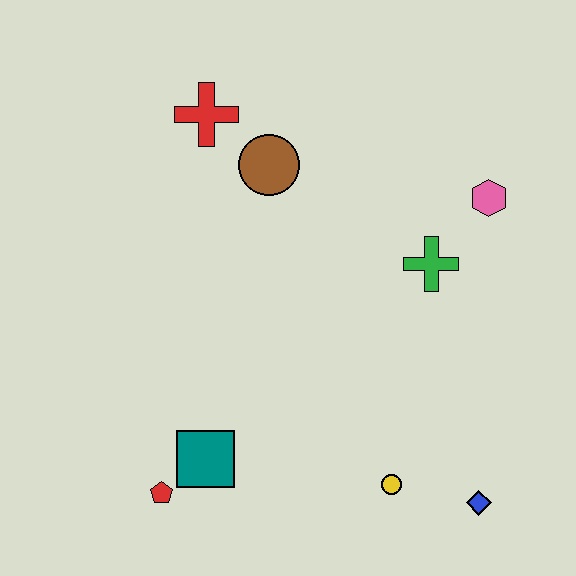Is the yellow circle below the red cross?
Yes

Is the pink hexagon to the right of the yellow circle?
Yes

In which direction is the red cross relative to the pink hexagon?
The red cross is to the left of the pink hexagon.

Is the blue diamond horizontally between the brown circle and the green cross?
No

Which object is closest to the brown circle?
The red cross is closest to the brown circle.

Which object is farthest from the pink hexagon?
The red pentagon is farthest from the pink hexagon.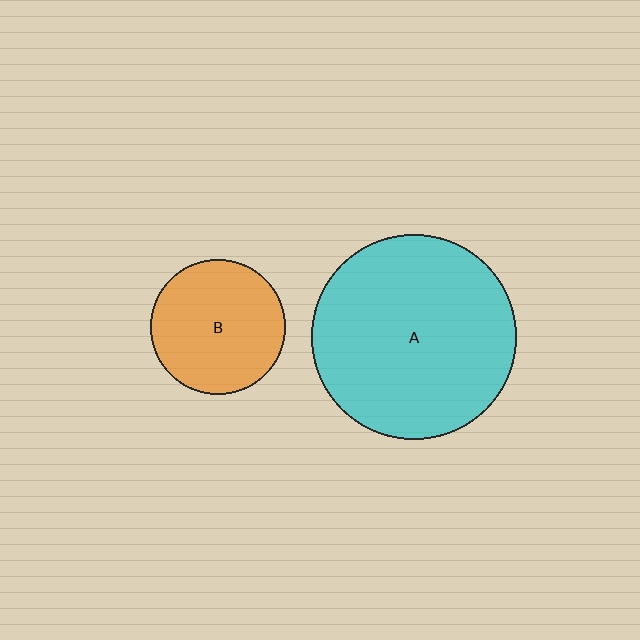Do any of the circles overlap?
No, none of the circles overlap.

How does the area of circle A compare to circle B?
Approximately 2.3 times.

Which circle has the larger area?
Circle A (cyan).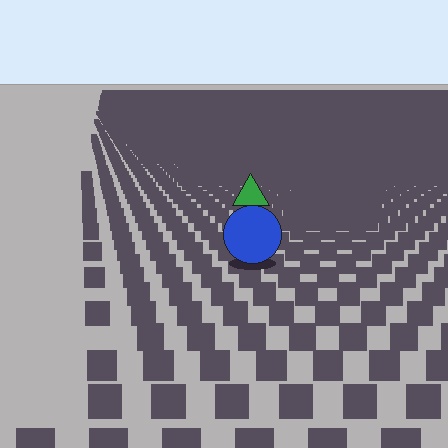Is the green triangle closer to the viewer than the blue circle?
No. The blue circle is closer — you can tell from the texture gradient: the ground texture is coarser near it.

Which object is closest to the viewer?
The blue circle is closest. The texture marks near it are larger and more spread out.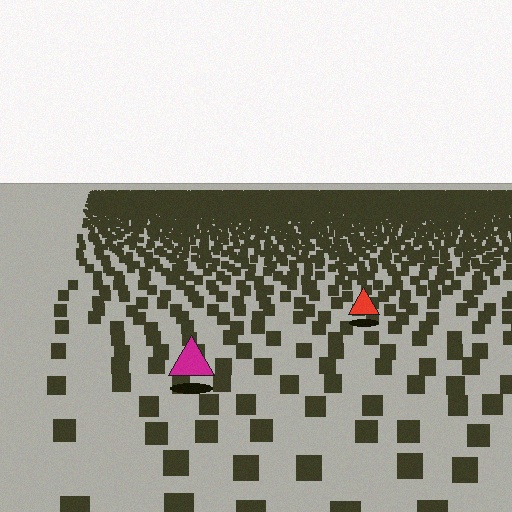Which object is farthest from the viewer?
The red triangle is farthest from the viewer. It appears smaller and the ground texture around it is denser.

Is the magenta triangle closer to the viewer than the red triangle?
Yes. The magenta triangle is closer — you can tell from the texture gradient: the ground texture is coarser near it.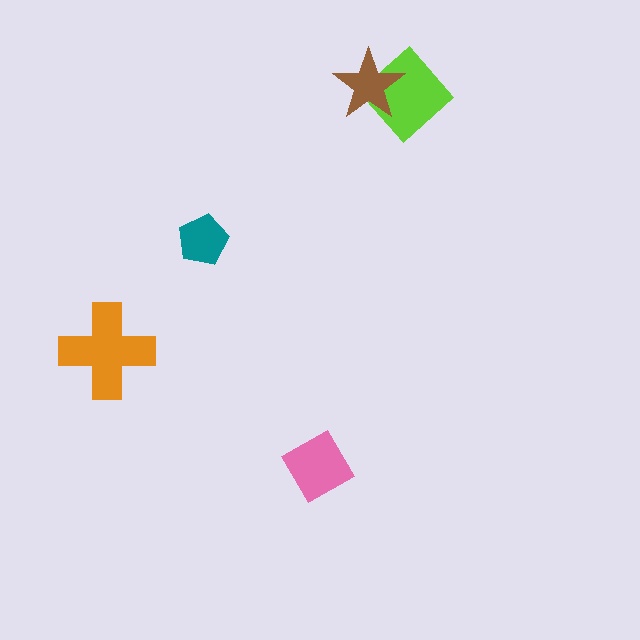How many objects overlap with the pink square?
0 objects overlap with the pink square.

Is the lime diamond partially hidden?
Yes, it is partially covered by another shape.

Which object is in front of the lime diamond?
The brown star is in front of the lime diamond.